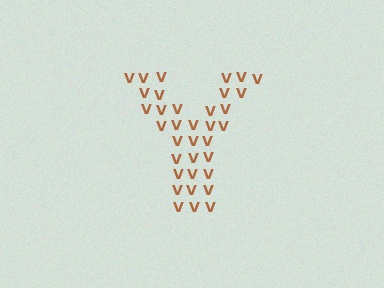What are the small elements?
The small elements are letter V's.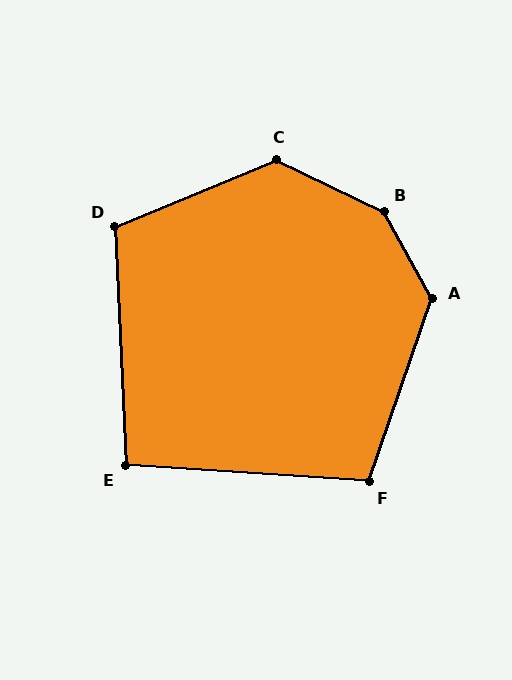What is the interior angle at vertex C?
Approximately 132 degrees (obtuse).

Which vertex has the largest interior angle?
B, at approximately 145 degrees.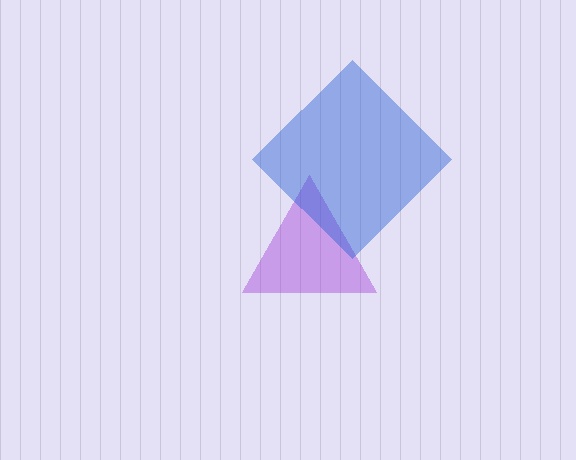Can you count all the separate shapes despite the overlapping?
Yes, there are 2 separate shapes.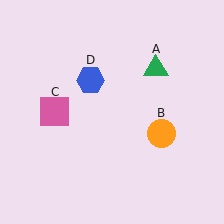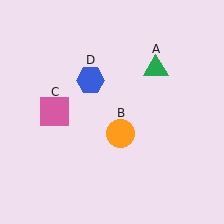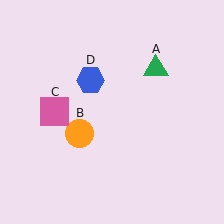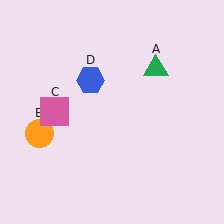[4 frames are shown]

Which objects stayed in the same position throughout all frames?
Green triangle (object A) and pink square (object C) and blue hexagon (object D) remained stationary.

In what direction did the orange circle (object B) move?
The orange circle (object B) moved left.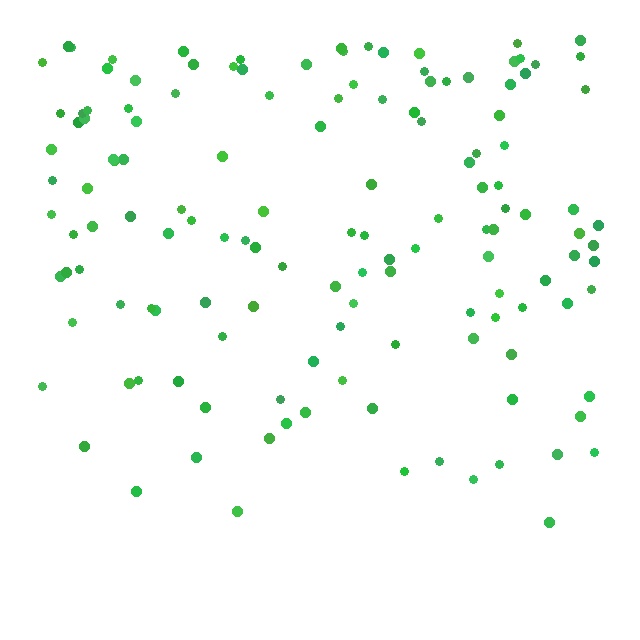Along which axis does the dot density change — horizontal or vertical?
Vertical.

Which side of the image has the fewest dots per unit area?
The bottom.